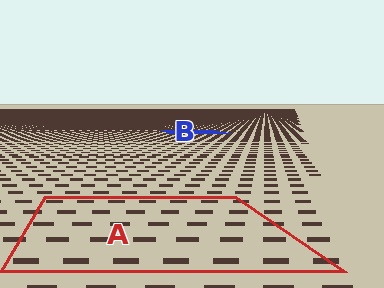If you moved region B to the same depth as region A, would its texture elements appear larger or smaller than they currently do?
They would appear larger. At a closer depth, the same texture elements are projected at a bigger on-screen size.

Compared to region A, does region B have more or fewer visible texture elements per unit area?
Region B has more texture elements per unit area — they are packed more densely because it is farther away.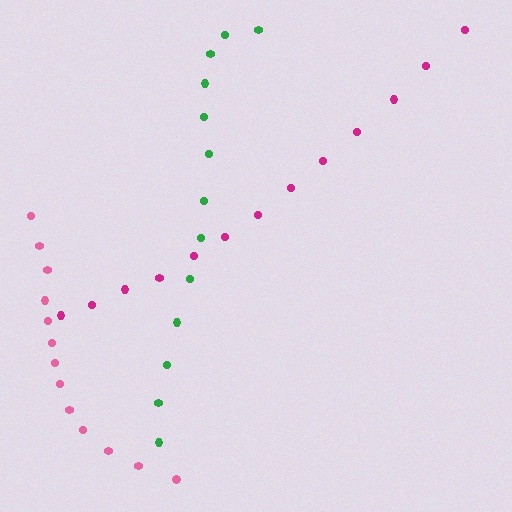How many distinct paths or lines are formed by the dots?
There are 3 distinct paths.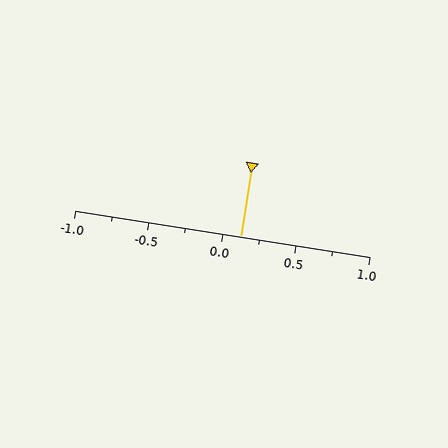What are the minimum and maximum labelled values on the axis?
The axis runs from -1.0 to 1.0.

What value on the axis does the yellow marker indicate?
The marker indicates approximately 0.12.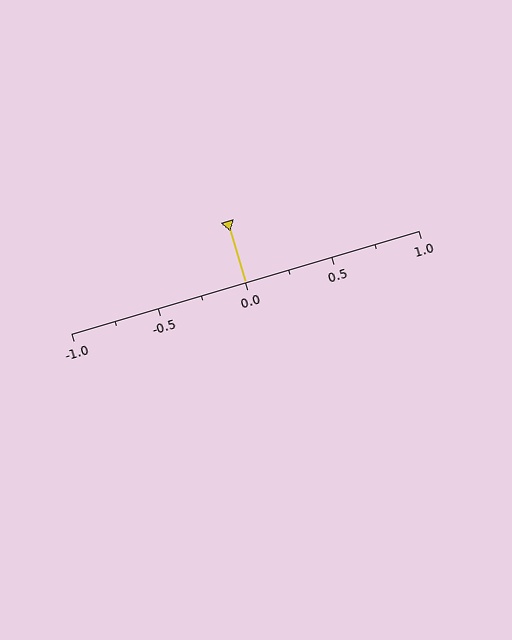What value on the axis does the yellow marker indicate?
The marker indicates approximately 0.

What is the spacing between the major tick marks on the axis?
The major ticks are spaced 0.5 apart.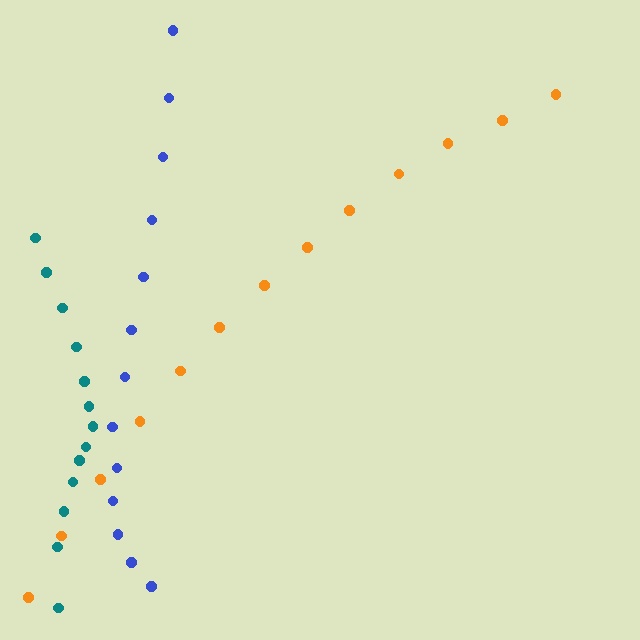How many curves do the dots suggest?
There are 3 distinct paths.